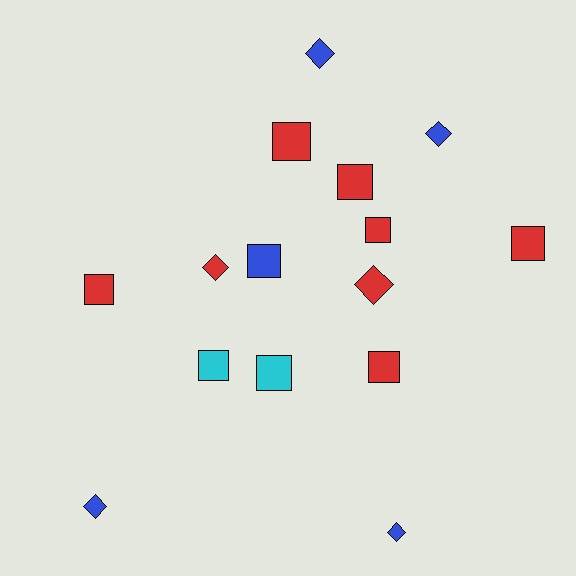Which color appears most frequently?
Red, with 8 objects.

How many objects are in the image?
There are 15 objects.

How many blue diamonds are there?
There are 4 blue diamonds.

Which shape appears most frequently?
Square, with 9 objects.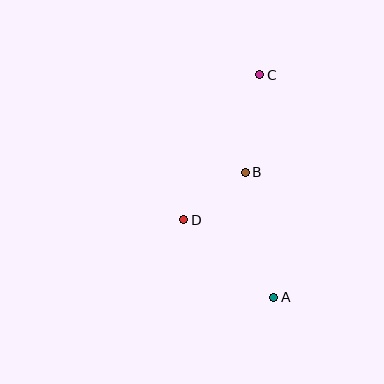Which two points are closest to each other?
Points B and D are closest to each other.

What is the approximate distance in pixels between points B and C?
The distance between B and C is approximately 99 pixels.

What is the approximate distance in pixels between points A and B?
The distance between A and B is approximately 128 pixels.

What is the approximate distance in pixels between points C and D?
The distance between C and D is approximately 164 pixels.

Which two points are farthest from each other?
Points A and C are farthest from each other.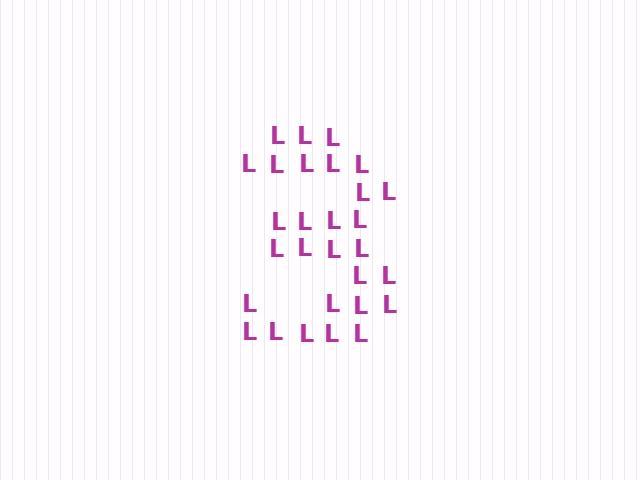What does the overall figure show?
The overall figure shows the digit 3.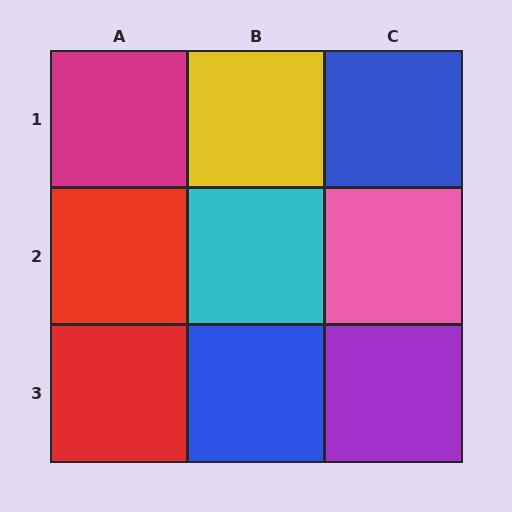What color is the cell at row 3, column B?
Blue.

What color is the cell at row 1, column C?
Blue.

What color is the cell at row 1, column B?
Yellow.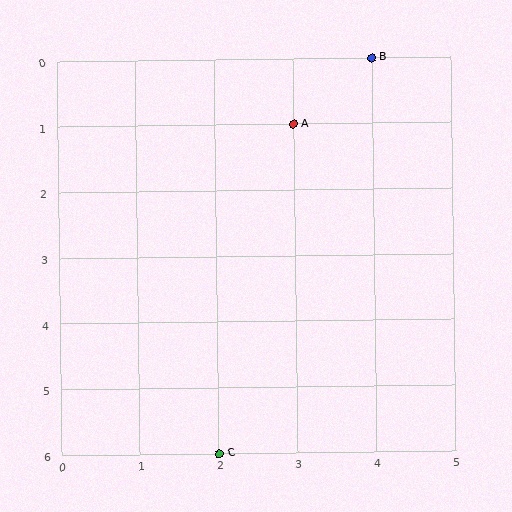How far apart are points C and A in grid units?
Points C and A are 1 column and 5 rows apart (about 5.1 grid units diagonally).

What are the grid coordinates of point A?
Point A is at grid coordinates (3, 1).